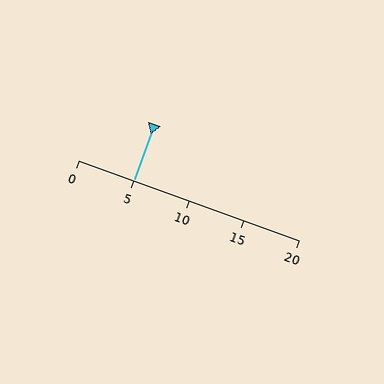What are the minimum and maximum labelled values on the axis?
The axis runs from 0 to 20.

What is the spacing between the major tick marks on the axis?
The major ticks are spaced 5 apart.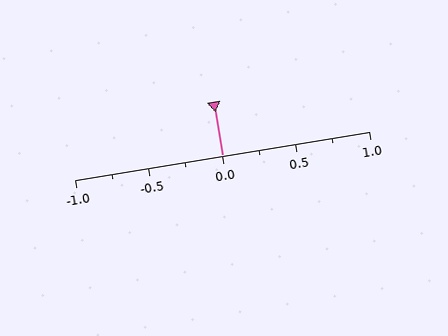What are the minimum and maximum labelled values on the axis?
The axis runs from -1.0 to 1.0.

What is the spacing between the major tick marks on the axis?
The major ticks are spaced 0.5 apart.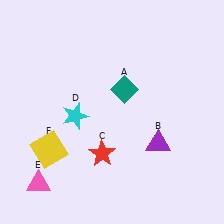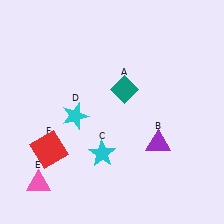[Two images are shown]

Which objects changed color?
C changed from red to cyan. F changed from yellow to red.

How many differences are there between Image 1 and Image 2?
There are 2 differences between the two images.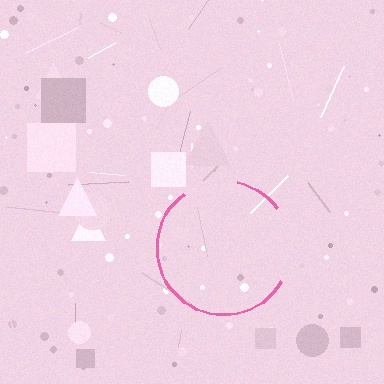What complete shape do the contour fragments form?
The contour fragments form a circle.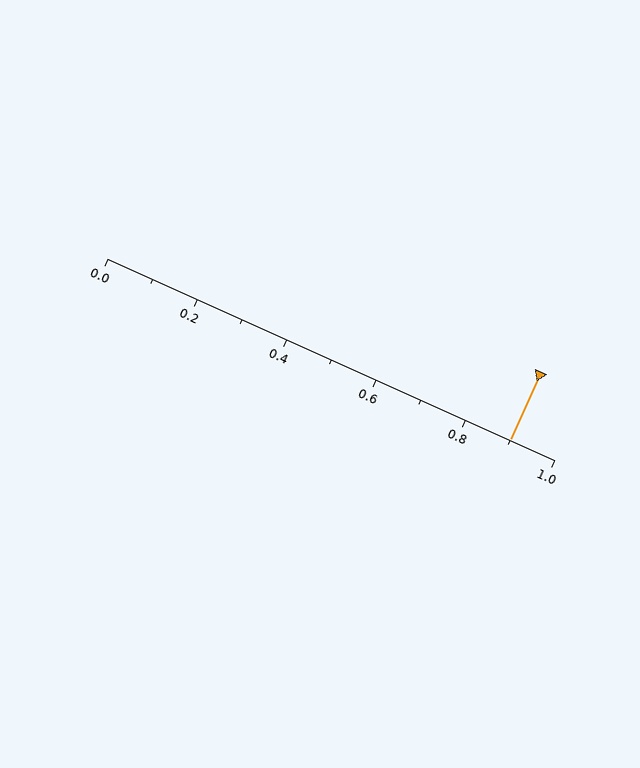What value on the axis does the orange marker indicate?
The marker indicates approximately 0.9.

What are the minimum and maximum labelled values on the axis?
The axis runs from 0.0 to 1.0.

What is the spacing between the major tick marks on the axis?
The major ticks are spaced 0.2 apart.